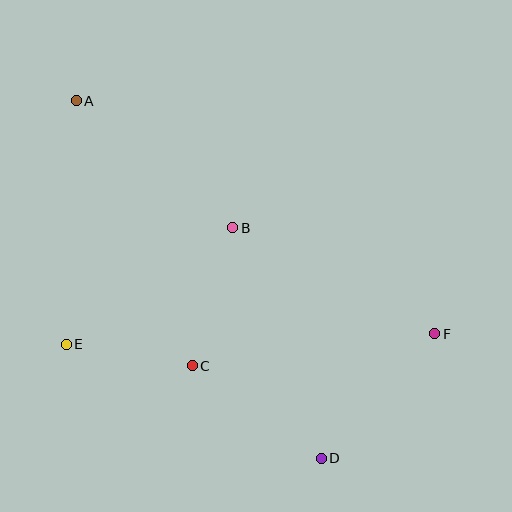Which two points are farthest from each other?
Points A and D are farthest from each other.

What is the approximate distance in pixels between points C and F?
The distance between C and F is approximately 245 pixels.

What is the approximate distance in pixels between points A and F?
The distance between A and F is approximately 427 pixels.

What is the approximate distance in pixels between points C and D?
The distance between C and D is approximately 159 pixels.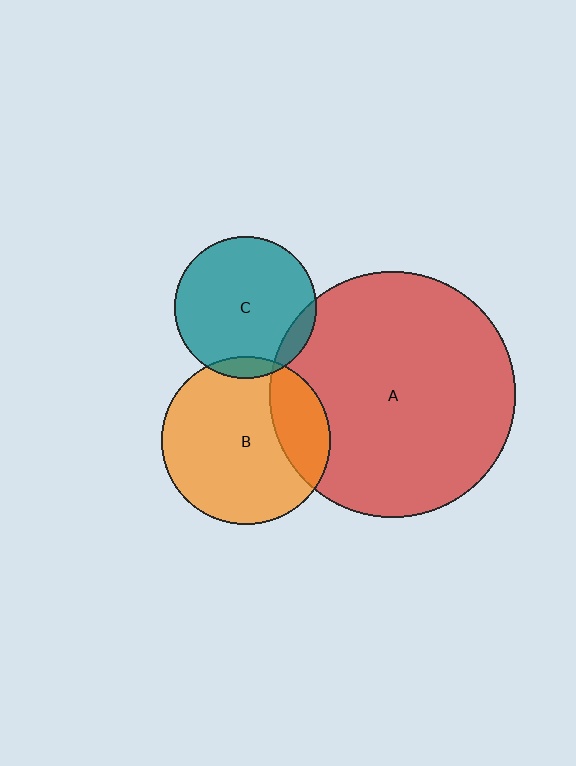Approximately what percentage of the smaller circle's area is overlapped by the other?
Approximately 20%.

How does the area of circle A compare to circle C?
Approximately 3.0 times.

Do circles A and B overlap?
Yes.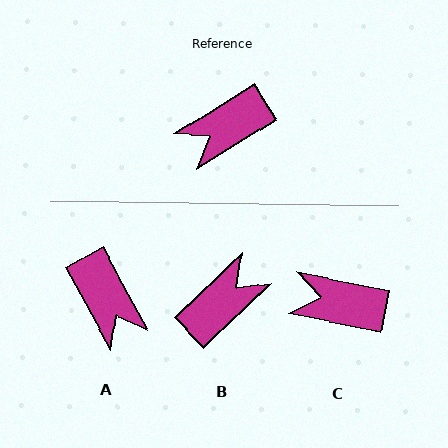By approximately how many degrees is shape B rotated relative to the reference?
Approximately 168 degrees clockwise.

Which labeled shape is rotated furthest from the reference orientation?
B, about 168 degrees away.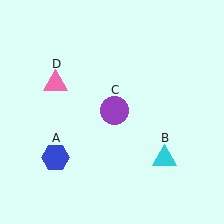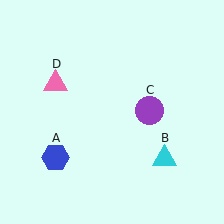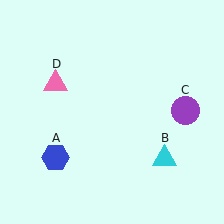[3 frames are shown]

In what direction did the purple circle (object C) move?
The purple circle (object C) moved right.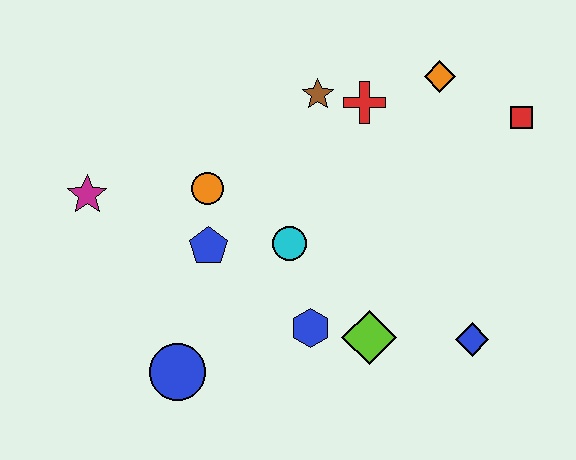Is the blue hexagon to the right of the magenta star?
Yes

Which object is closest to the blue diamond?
The lime diamond is closest to the blue diamond.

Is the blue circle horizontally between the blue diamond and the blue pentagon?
No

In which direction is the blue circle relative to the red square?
The blue circle is to the left of the red square.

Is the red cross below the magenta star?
No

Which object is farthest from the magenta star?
The red square is farthest from the magenta star.